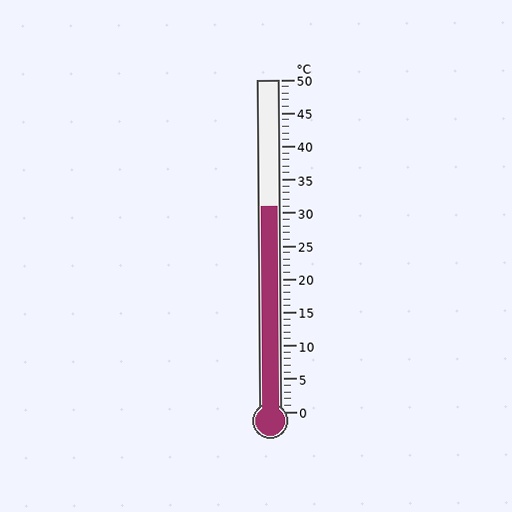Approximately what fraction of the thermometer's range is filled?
The thermometer is filled to approximately 60% of its range.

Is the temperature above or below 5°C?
The temperature is above 5°C.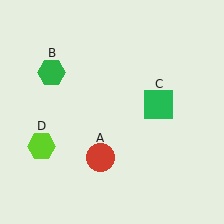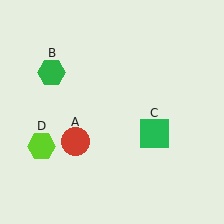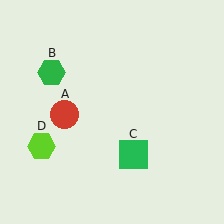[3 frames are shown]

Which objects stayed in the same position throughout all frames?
Green hexagon (object B) and lime hexagon (object D) remained stationary.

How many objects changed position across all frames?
2 objects changed position: red circle (object A), green square (object C).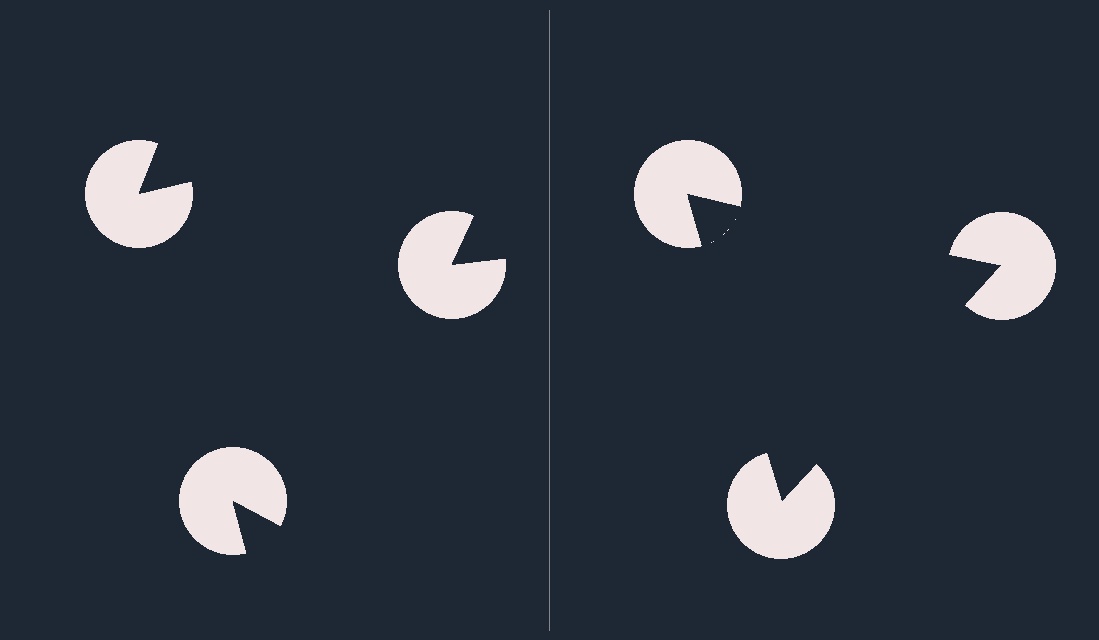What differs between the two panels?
The pac-man discs are positioned identically on both sides; only the wedge orientations differ. On the right they align to a triangle; on the left they are misaligned.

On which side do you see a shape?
An illusory triangle appears on the right side. On the left side the wedge cuts are rotated, so no coherent shape forms.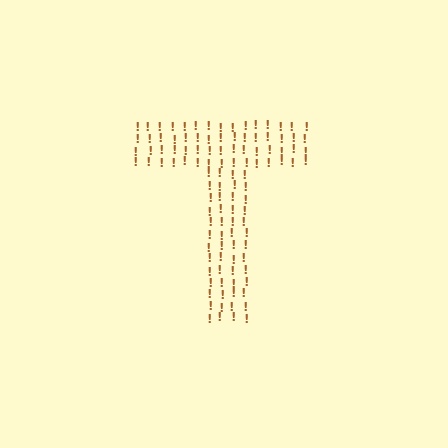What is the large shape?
The large shape is the letter T.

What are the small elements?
The small elements are exclamation marks.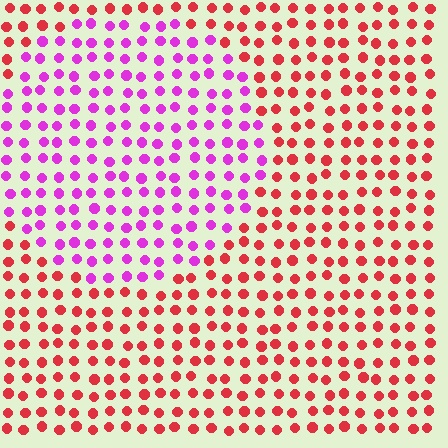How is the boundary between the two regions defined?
The boundary is defined purely by a slight shift in hue (about 54 degrees). Spacing, size, and orientation are identical on both sides.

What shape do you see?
I see a circle.